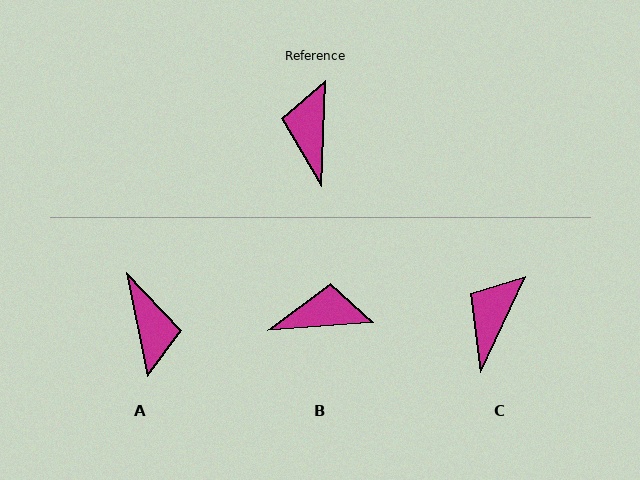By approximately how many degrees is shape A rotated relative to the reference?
Approximately 167 degrees clockwise.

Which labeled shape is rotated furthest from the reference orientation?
A, about 167 degrees away.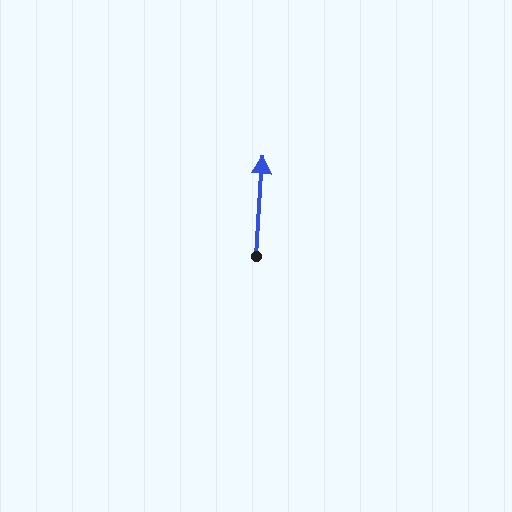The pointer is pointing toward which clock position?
Roughly 12 o'clock.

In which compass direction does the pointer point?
North.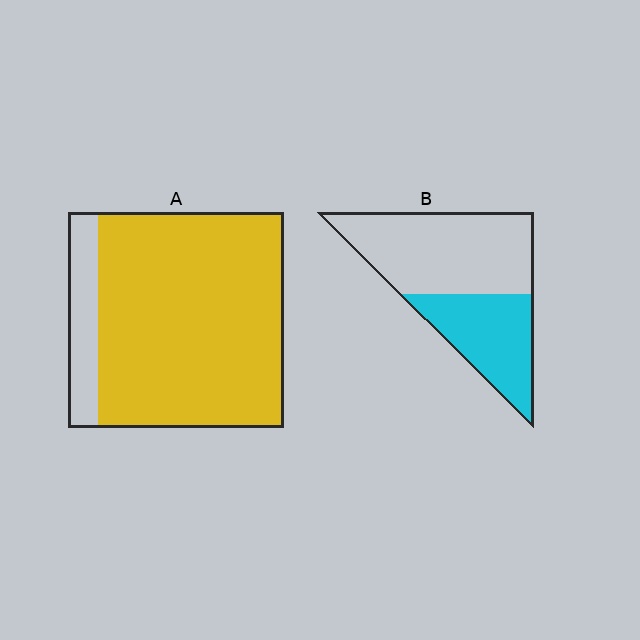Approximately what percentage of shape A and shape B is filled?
A is approximately 85% and B is approximately 40%.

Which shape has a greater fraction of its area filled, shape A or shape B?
Shape A.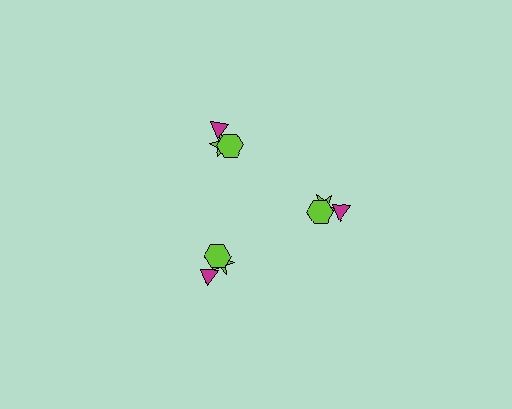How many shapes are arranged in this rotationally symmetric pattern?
There are 9 shapes, arranged in 3 groups of 3.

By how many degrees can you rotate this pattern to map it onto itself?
The pattern maps onto itself every 120 degrees of rotation.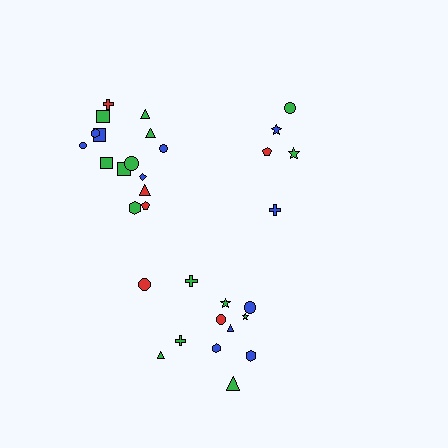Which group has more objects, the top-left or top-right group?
The top-left group.